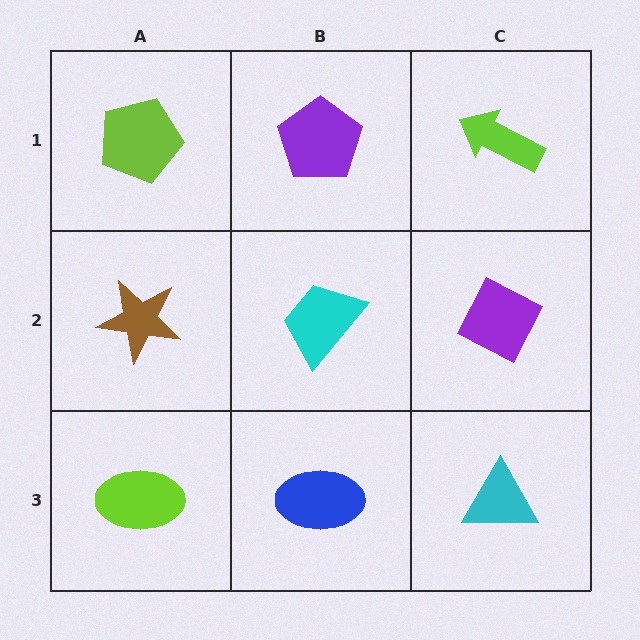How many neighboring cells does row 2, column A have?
3.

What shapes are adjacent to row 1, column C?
A purple diamond (row 2, column C), a purple pentagon (row 1, column B).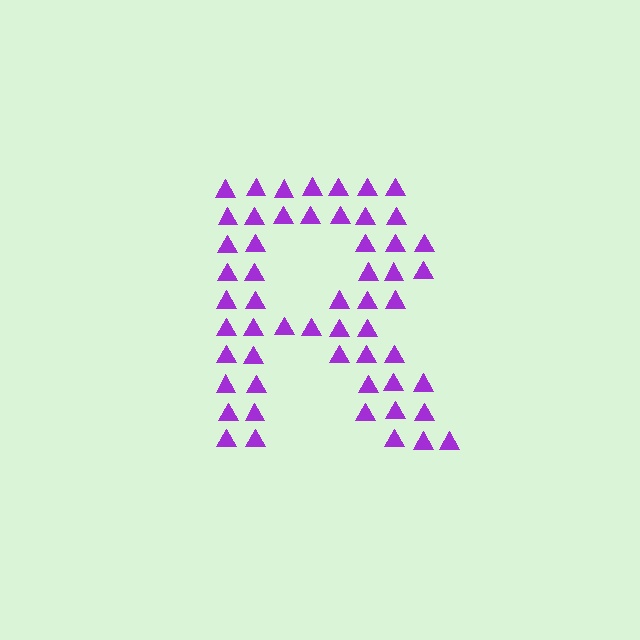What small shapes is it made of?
It is made of small triangles.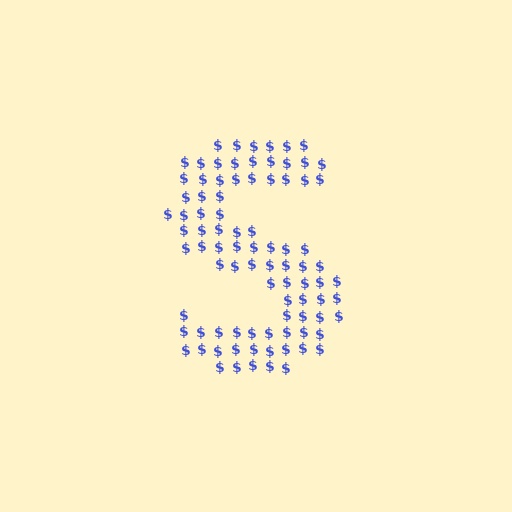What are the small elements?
The small elements are dollar signs.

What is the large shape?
The large shape is the letter S.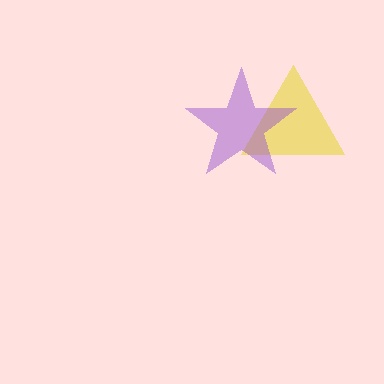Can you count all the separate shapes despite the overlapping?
Yes, there are 2 separate shapes.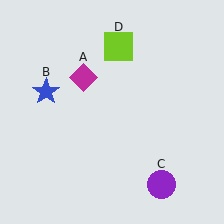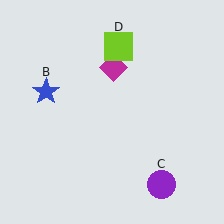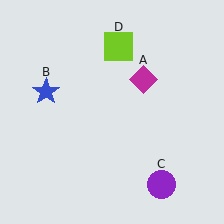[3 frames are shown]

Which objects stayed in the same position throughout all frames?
Blue star (object B) and purple circle (object C) and lime square (object D) remained stationary.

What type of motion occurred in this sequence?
The magenta diamond (object A) rotated clockwise around the center of the scene.